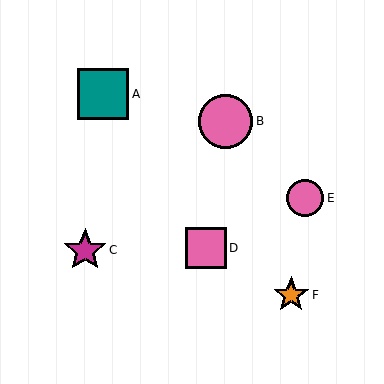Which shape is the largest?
The pink circle (labeled B) is the largest.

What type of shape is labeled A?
Shape A is a teal square.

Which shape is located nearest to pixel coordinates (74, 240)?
The magenta star (labeled C) at (85, 250) is nearest to that location.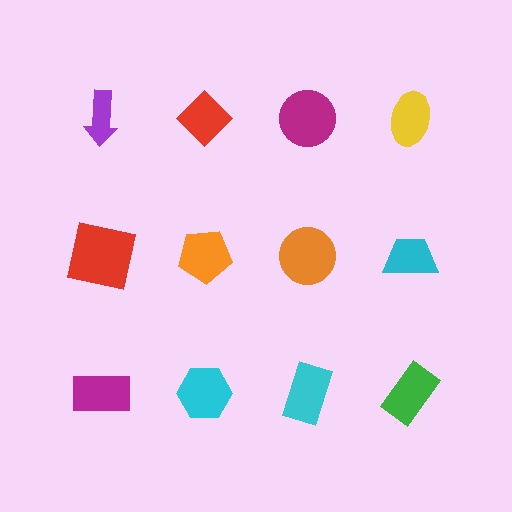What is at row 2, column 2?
An orange pentagon.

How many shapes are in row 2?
4 shapes.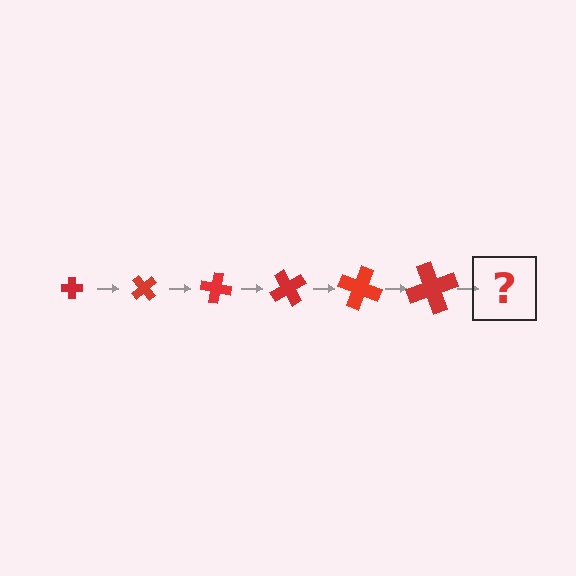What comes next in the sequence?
The next element should be a cross, larger than the previous one and rotated 300 degrees from the start.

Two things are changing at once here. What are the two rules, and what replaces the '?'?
The two rules are that the cross grows larger each step and it rotates 50 degrees each step. The '?' should be a cross, larger than the previous one and rotated 300 degrees from the start.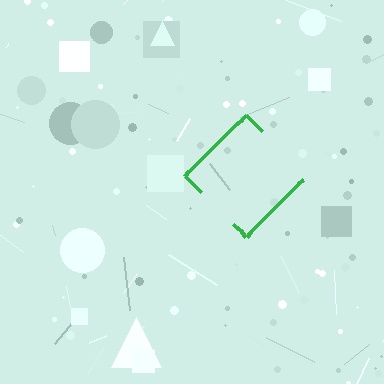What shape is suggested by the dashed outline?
The dashed outline suggests a diamond.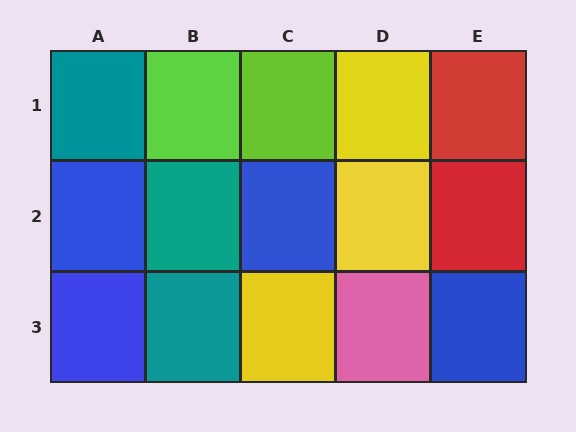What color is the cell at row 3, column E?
Blue.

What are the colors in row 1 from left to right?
Teal, lime, lime, yellow, red.